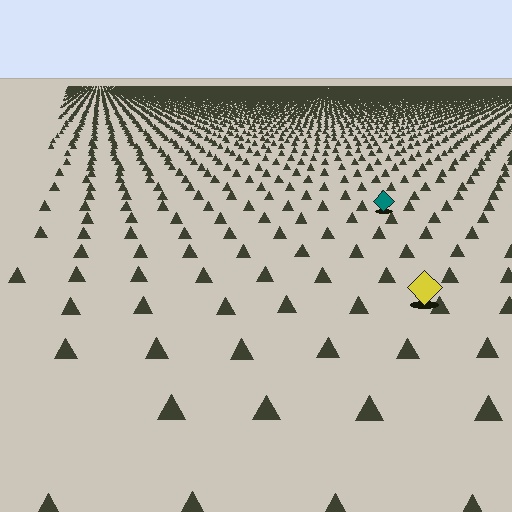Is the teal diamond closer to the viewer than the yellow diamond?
No. The yellow diamond is closer — you can tell from the texture gradient: the ground texture is coarser near it.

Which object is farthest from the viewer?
The teal diamond is farthest from the viewer. It appears smaller and the ground texture around it is denser.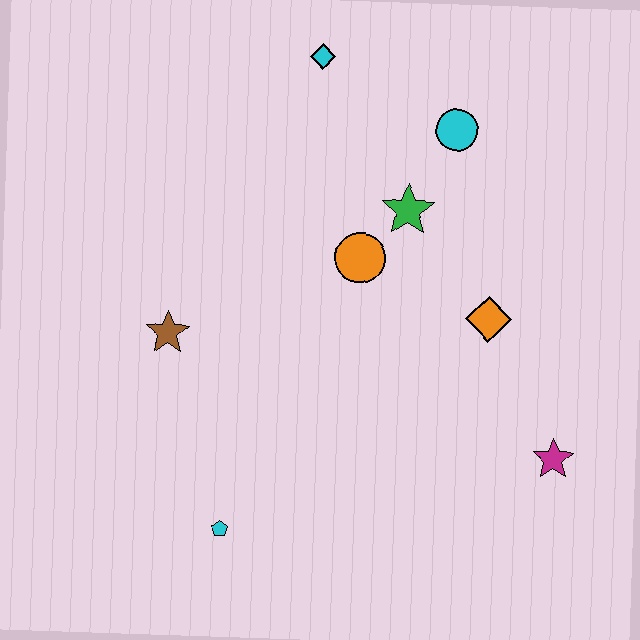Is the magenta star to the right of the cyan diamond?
Yes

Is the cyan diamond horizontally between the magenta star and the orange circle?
No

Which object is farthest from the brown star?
The magenta star is farthest from the brown star.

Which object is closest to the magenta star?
The orange diamond is closest to the magenta star.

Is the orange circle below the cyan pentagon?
No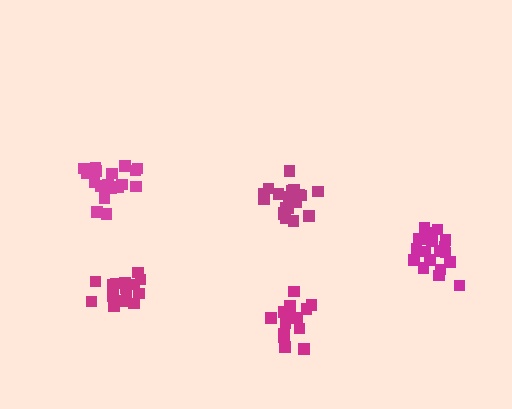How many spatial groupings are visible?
There are 5 spatial groupings.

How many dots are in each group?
Group 1: 16 dots, Group 2: 17 dots, Group 3: 19 dots, Group 4: 19 dots, Group 5: 18 dots (89 total).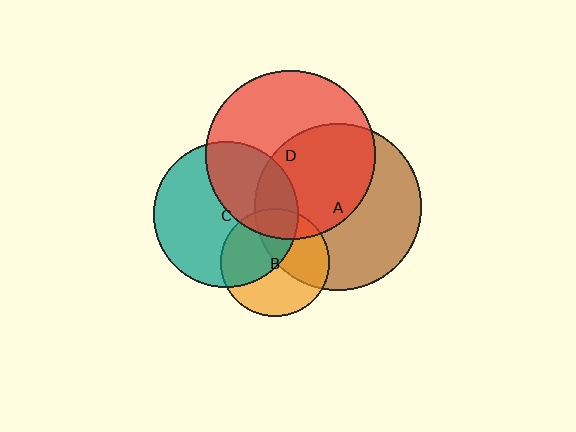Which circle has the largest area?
Circle D (red).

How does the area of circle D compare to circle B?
Approximately 2.4 times.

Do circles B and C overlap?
Yes.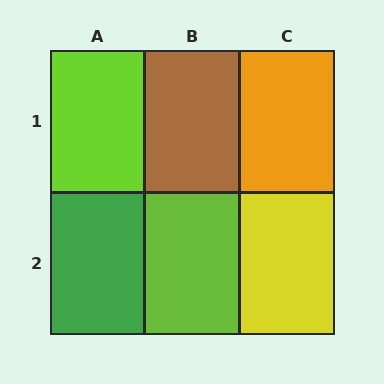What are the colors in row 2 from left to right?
Green, lime, yellow.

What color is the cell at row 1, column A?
Lime.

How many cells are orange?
1 cell is orange.